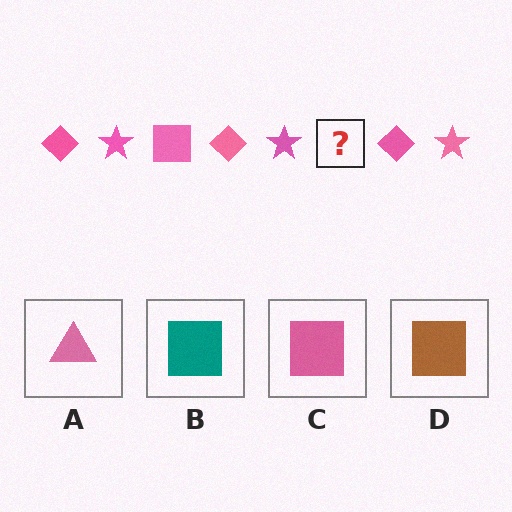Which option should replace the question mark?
Option C.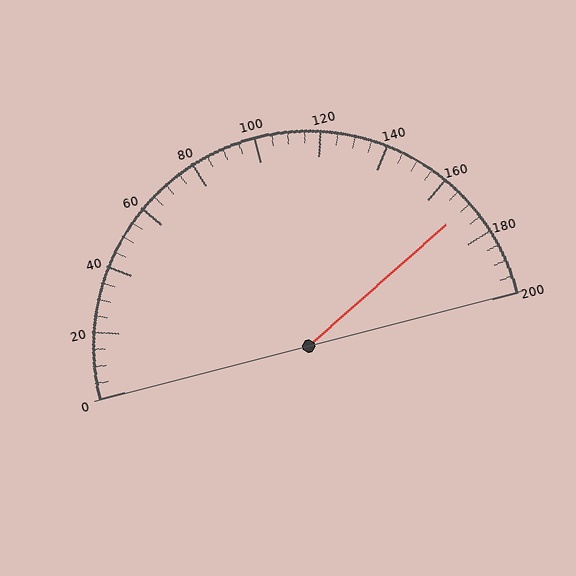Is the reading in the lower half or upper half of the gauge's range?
The reading is in the upper half of the range (0 to 200).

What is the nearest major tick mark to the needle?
The nearest major tick mark is 160.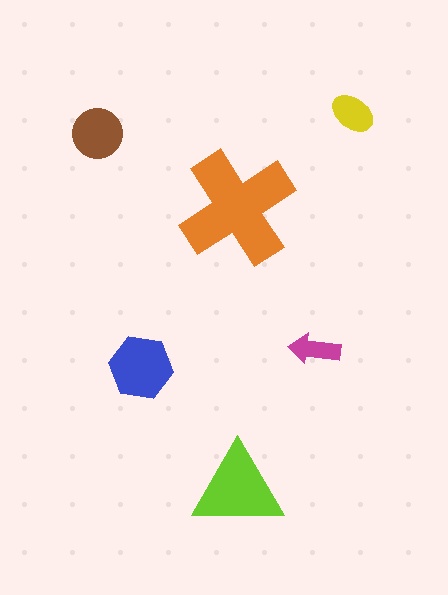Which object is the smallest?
The magenta arrow.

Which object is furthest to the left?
The brown circle is leftmost.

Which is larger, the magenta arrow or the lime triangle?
The lime triangle.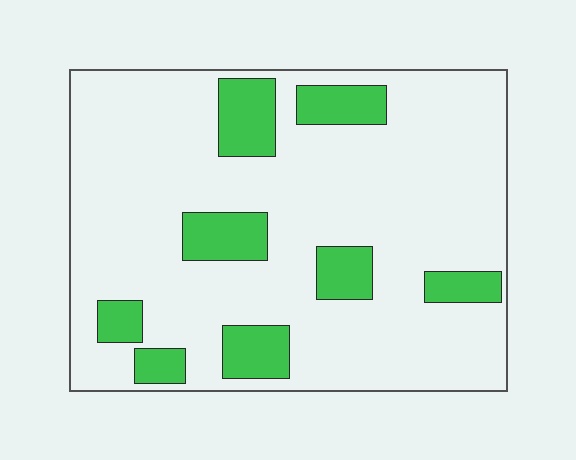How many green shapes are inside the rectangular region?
8.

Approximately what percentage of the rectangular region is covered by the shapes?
Approximately 20%.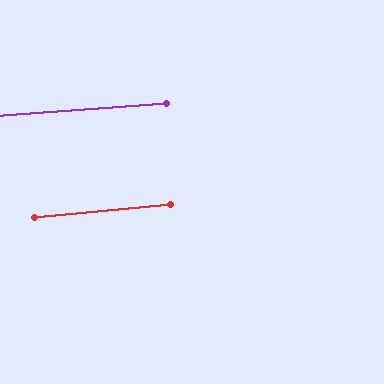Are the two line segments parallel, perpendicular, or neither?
Parallel — their directions differ by only 1.2°.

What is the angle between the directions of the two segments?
Approximately 1 degree.